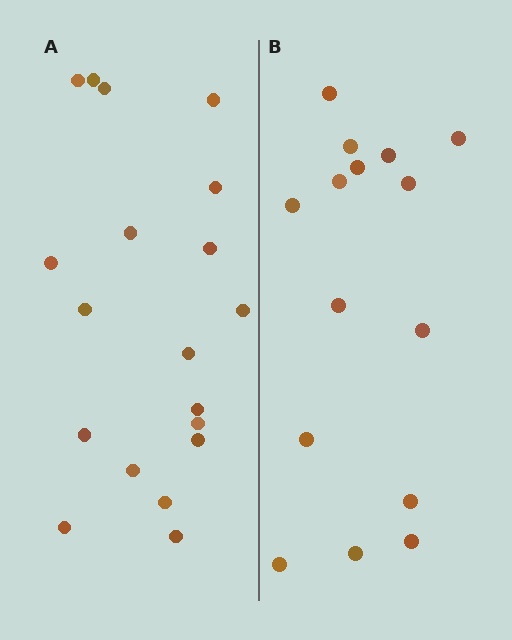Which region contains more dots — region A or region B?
Region A (the left region) has more dots.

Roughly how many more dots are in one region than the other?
Region A has about 4 more dots than region B.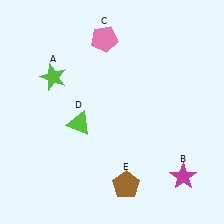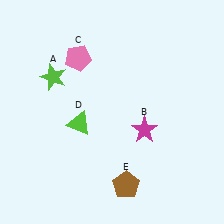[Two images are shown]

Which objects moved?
The objects that moved are: the magenta star (B), the pink pentagon (C).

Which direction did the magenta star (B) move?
The magenta star (B) moved up.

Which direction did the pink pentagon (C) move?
The pink pentagon (C) moved left.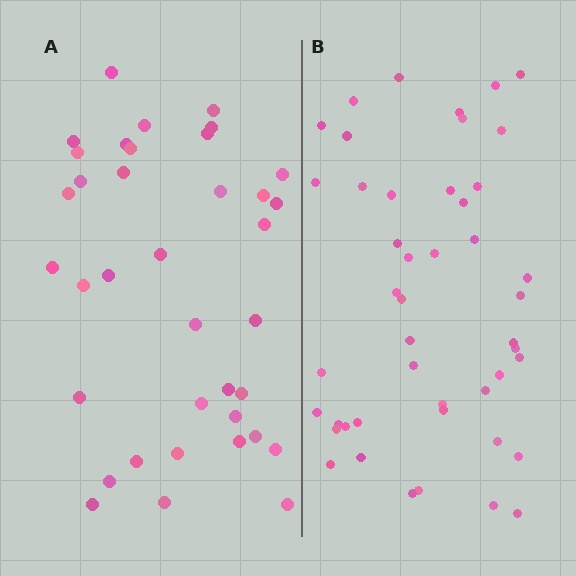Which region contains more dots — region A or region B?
Region B (the right region) has more dots.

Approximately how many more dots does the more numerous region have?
Region B has roughly 8 or so more dots than region A.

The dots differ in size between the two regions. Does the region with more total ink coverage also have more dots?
No. Region A has more total ink coverage because its dots are larger, but region B actually contains more individual dots. Total area can be misleading — the number of items is what matters here.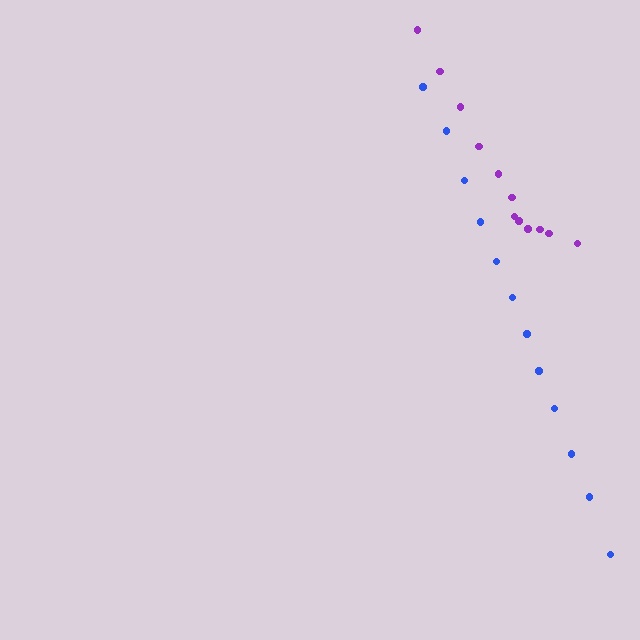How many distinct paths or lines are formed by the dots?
There are 2 distinct paths.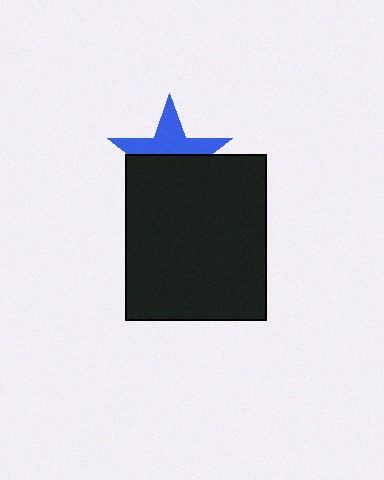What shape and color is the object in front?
The object in front is a black rectangle.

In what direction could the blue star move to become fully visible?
The blue star could move up. That would shift it out from behind the black rectangle entirely.